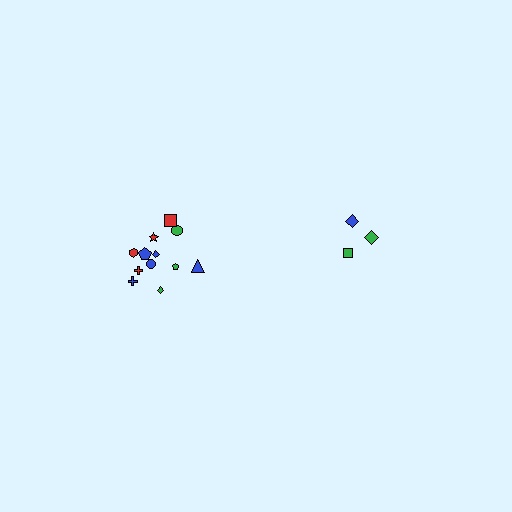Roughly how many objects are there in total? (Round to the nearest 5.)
Roughly 15 objects in total.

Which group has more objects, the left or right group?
The left group.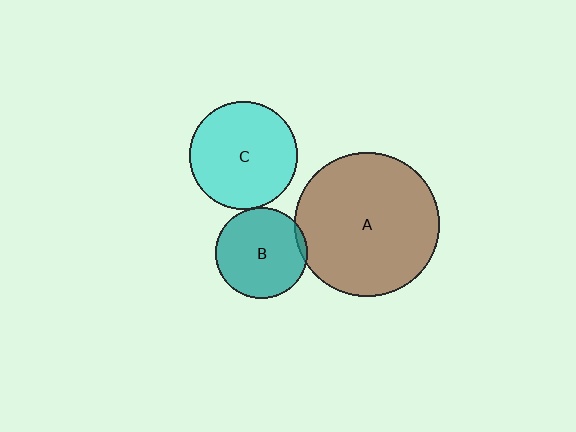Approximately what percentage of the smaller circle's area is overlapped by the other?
Approximately 5%.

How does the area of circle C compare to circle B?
Approximately 1.4 times.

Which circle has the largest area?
Circle A (brown).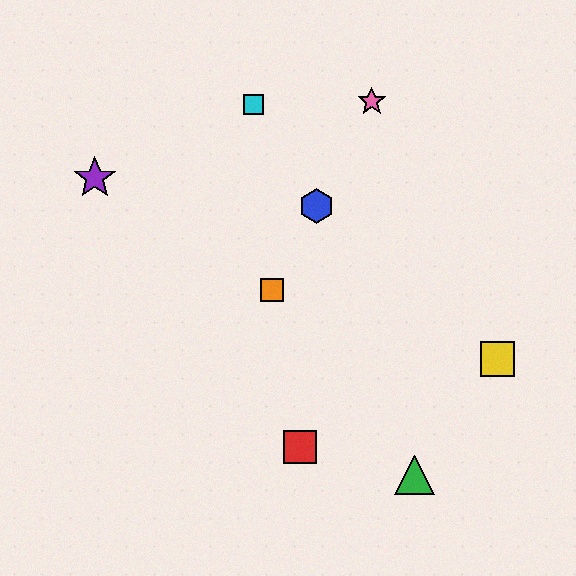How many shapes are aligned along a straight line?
3 shapes (the blue hexagon, the orange square, the pink star) are aligned along a straight line.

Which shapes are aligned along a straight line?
The blue hexagon, the orange square, the pink star are aligned along a straight line.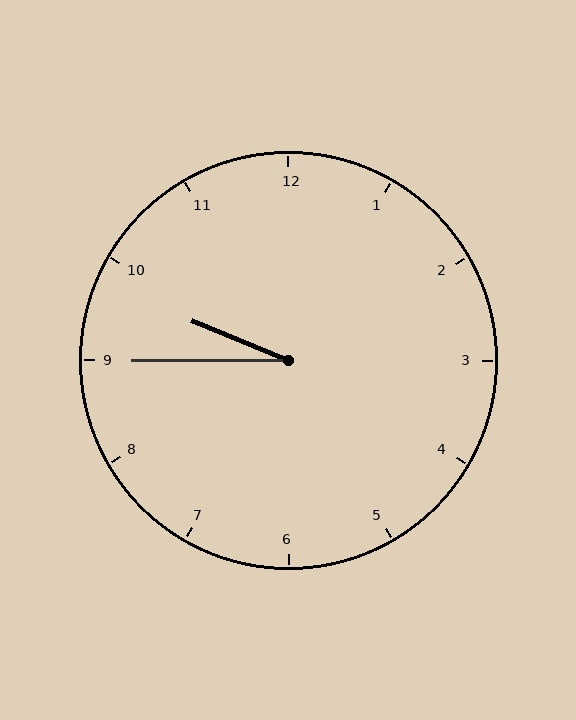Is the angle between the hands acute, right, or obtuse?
It is acute.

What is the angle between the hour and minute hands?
Approximately 22 degrees.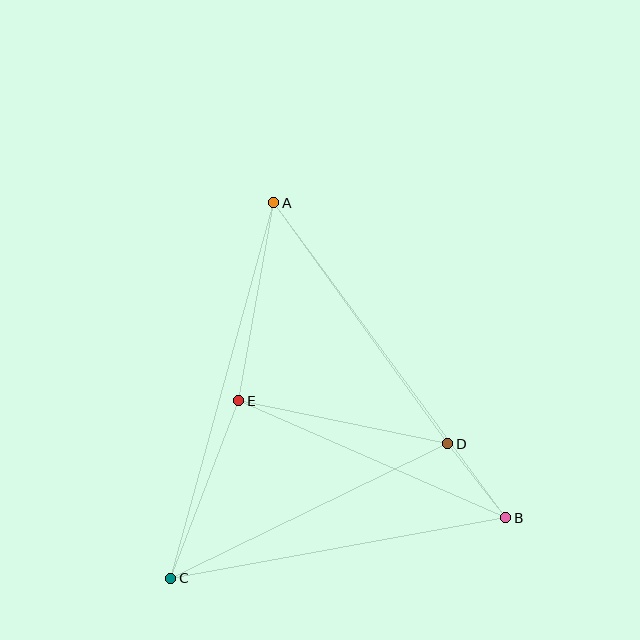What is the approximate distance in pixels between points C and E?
The distance between C and E is approximately 190 pixels.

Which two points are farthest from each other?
Points A and B are farthest from each other.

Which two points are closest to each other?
Points B and D are closest to each other.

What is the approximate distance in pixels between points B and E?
The distance between B and E is approximately 291 pixels.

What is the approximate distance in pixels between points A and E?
The distance between A and E is approximately 201 pixels.